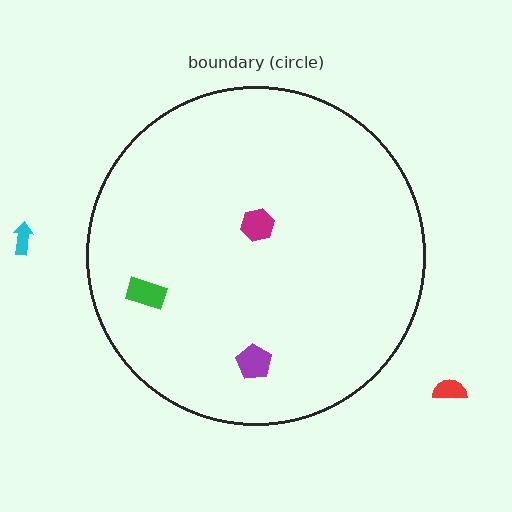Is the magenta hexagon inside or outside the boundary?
Inside.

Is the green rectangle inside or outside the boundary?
Inside.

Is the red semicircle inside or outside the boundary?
Outside.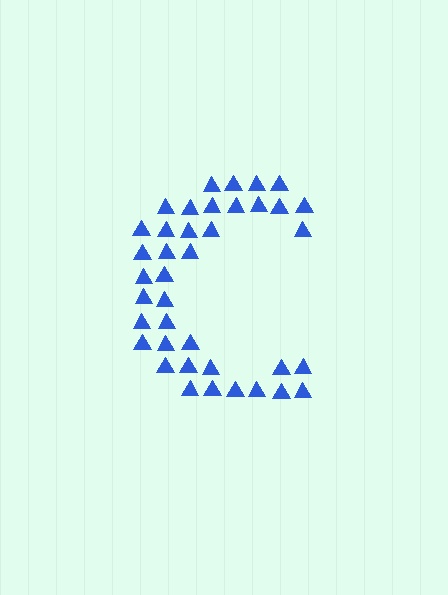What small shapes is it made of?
It is made of small triangles.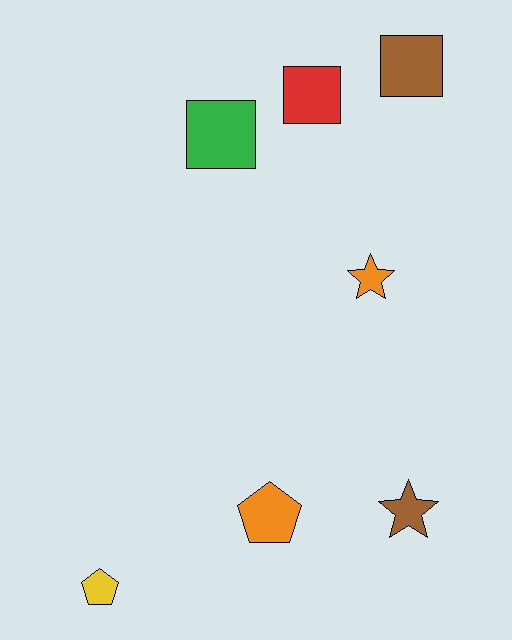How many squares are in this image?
There are 3 squares.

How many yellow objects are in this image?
There is 1 yellow object.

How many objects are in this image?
There are 7 objects.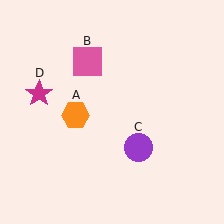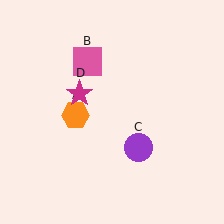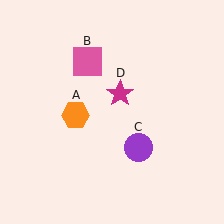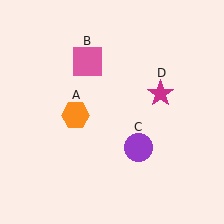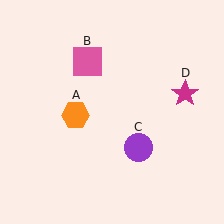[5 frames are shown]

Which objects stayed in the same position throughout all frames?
Orange hexagon (object A) and pink square (object B) and purple circle (object C) remained stationary.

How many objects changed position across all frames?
1 object changed position: magenta star (object D).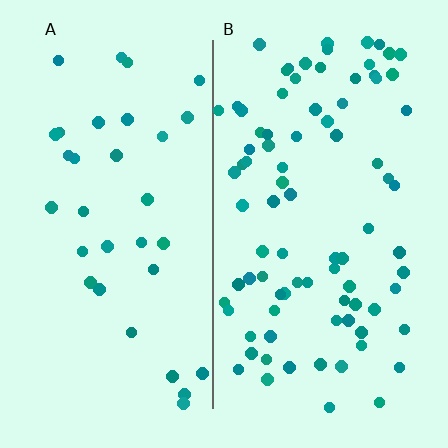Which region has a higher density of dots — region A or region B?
B (the right).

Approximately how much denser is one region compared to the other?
Approximately 2.6× — region B over region A.